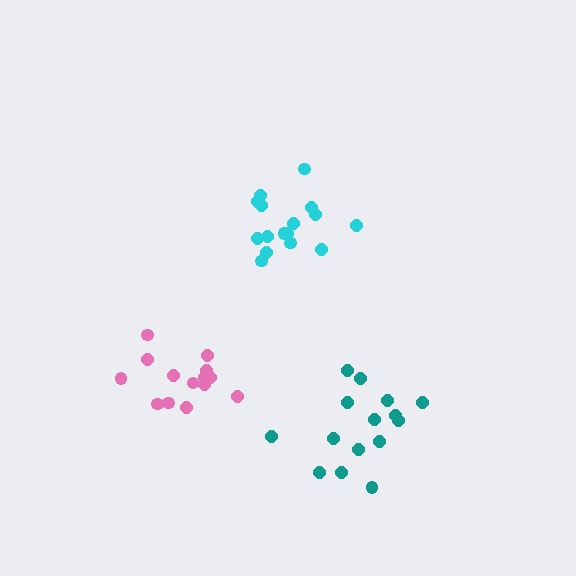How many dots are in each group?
Group 1: 16 dots, Group 2: 14 dots, Group 3: 15 dots (45 total).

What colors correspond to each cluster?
The clusters are colored: cyan, pink, teal.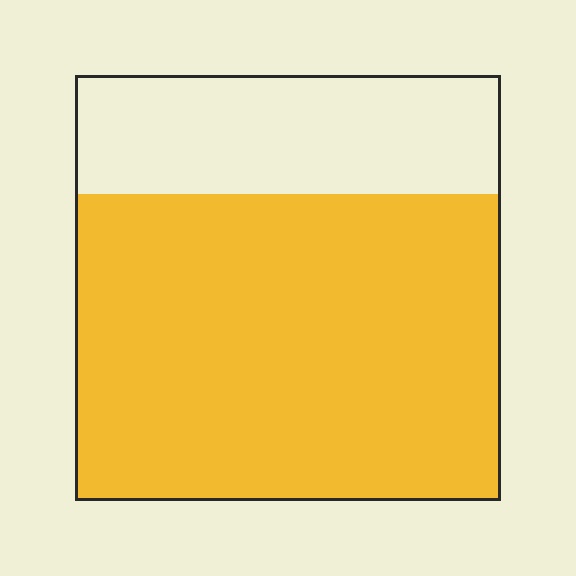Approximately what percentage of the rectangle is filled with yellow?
Approximately 70%.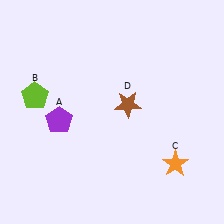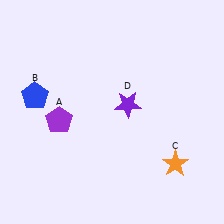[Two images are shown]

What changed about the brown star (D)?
In Image 1, D is brown. In Image 2, it changed to purple.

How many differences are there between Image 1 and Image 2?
There are 2 differences between the two images.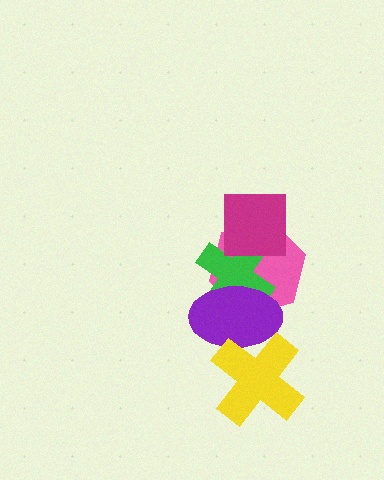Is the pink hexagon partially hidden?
Yes, it is partially covered by another shape.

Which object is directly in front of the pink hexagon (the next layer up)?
The green cross is directly in front of the pink hexagon.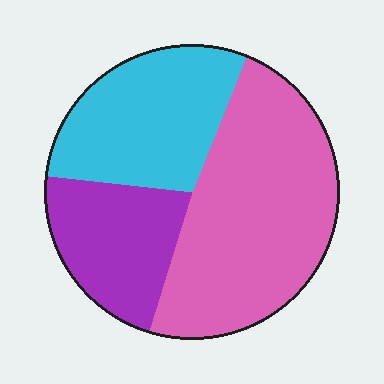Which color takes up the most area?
Pink, at roughly 50%.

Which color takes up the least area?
Purple, at roughly 20%.